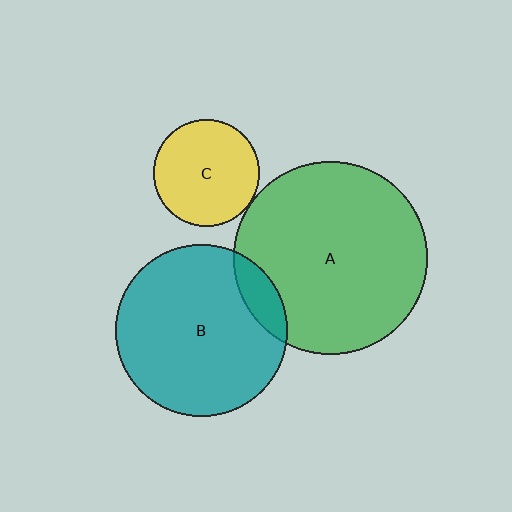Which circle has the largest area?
Circle A (green).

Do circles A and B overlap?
Yes.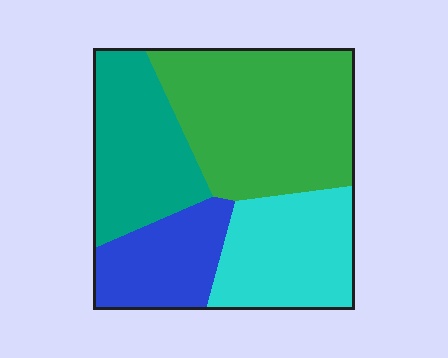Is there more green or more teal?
Green.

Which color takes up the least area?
Blue, at roughly 15%.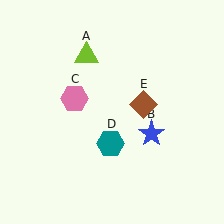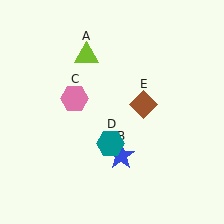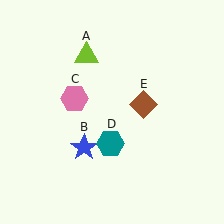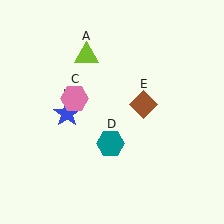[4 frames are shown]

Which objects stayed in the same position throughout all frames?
Lime triangle (object A) and pink hexagon (object C) and teal hexagon (object D) and brown diamond (object E) remained stationary.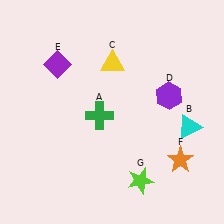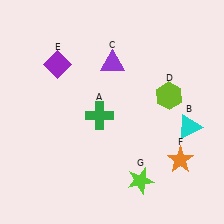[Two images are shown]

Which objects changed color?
C changed from yellow to purple. D changed from purple to lime.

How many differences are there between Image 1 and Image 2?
There are 2 differences between the two images.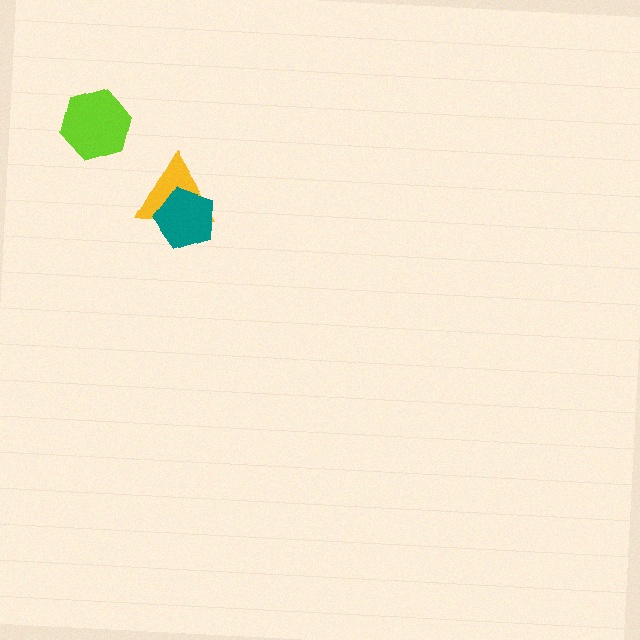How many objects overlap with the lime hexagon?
0 objects overlap with the lime hexagon.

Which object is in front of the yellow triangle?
The teal pentagon is in front of the yellow triangle.